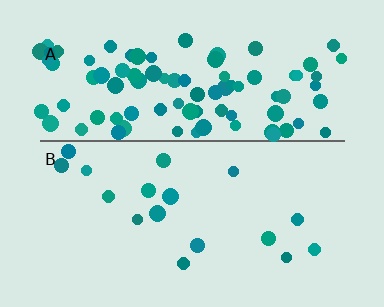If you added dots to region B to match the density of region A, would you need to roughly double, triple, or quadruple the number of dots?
Approximately quadruple.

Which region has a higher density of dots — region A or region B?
A (the top).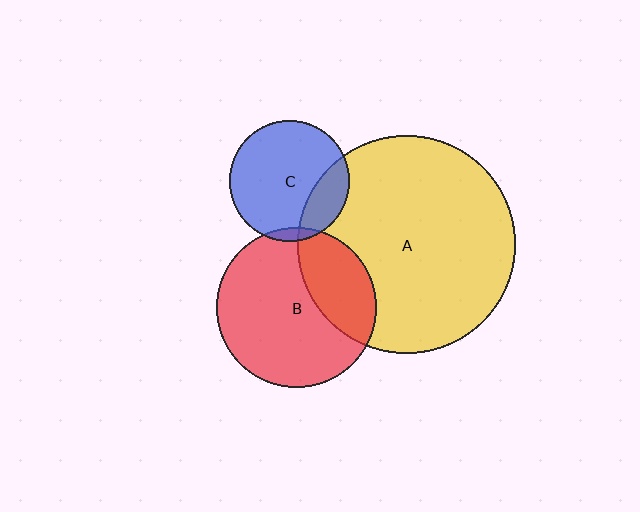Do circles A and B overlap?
Yes.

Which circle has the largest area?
Circle A (yellow).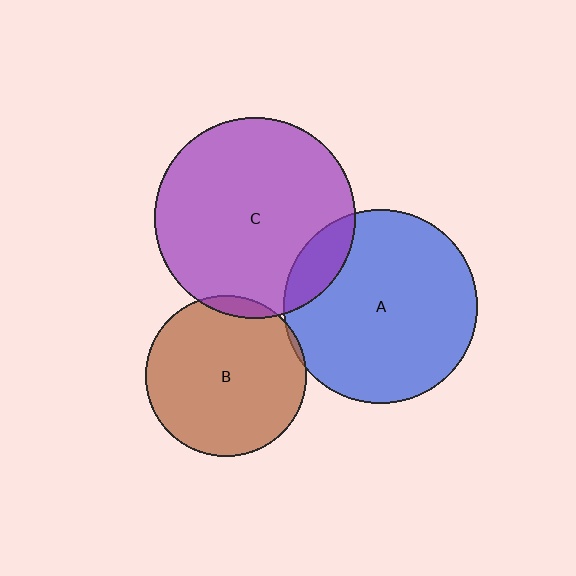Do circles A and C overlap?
Yes.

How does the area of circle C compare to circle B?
Approximately 1.5 times.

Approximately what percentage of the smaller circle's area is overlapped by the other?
Approximately 10%.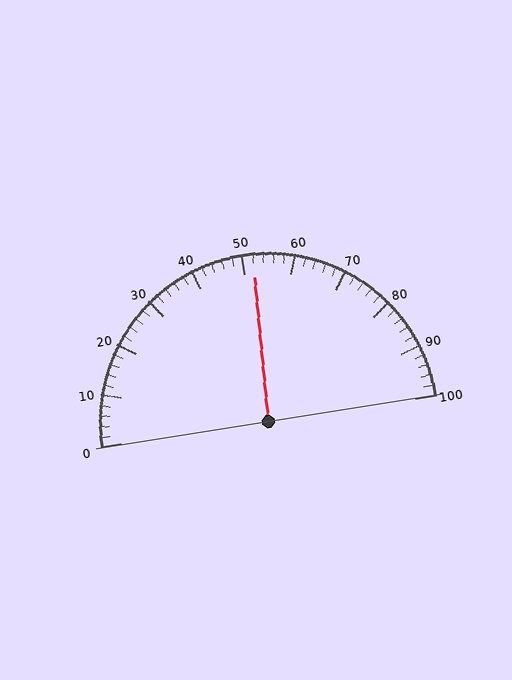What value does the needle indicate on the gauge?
The needle indicates approximately 52.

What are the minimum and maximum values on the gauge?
The gauge ranges from 0 to 100.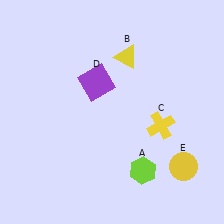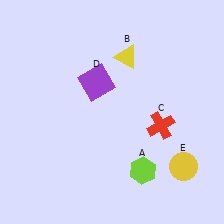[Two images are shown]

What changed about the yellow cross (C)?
In Image 1, C is yellow. In Image 2, it changed to red.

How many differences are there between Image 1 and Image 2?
There is 1 difference between the two images.